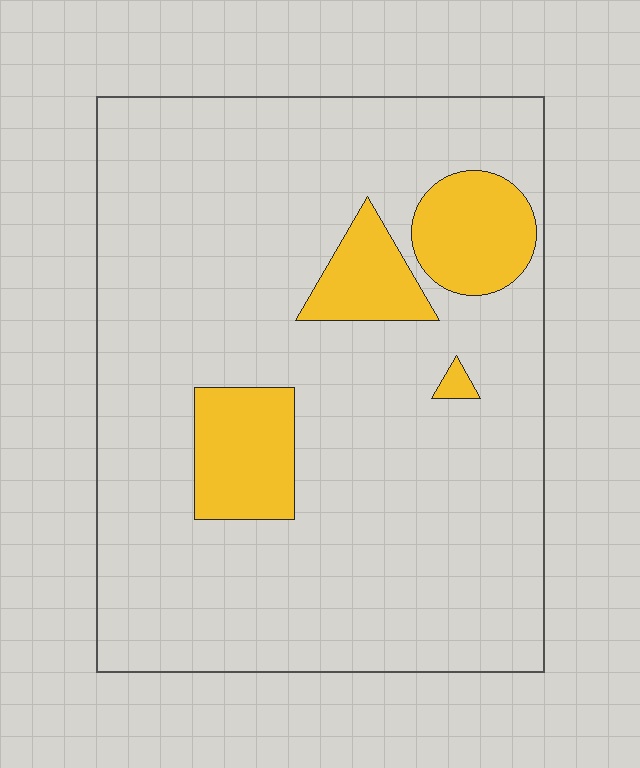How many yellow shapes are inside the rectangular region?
4.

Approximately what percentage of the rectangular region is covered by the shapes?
Approximately 15%.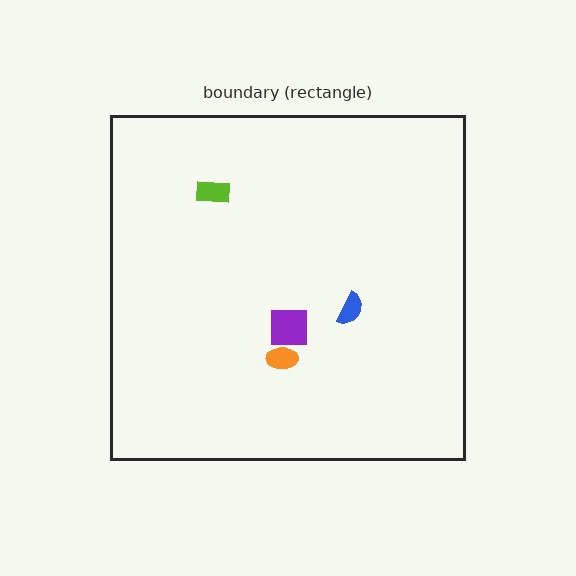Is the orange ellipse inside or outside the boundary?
Inside.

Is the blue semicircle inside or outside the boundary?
Inside.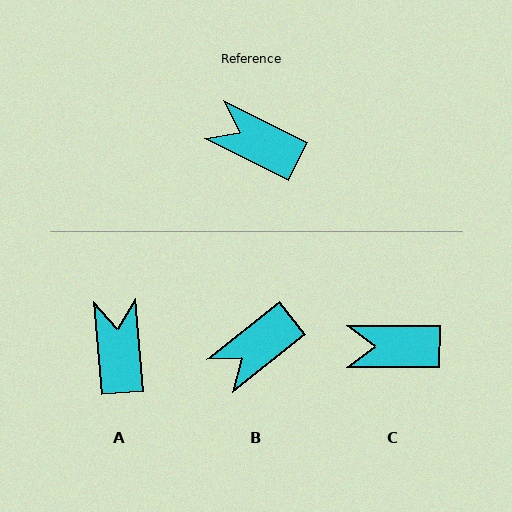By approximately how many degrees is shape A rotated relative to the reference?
Approximately 59 degrees clockwise.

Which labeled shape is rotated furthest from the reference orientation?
B, about 65 degrees away.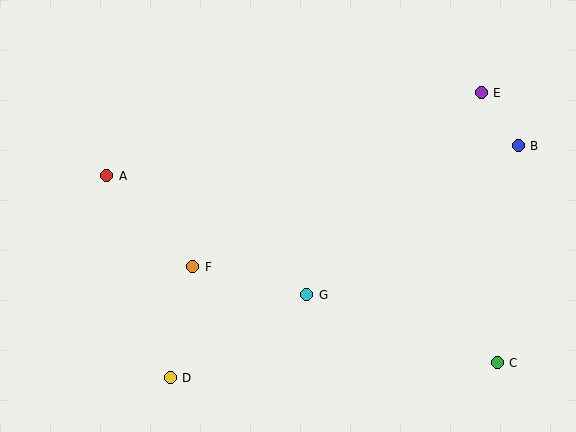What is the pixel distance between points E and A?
The distance between E and A is 384 pixels.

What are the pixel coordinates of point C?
Point C is at (497, 363).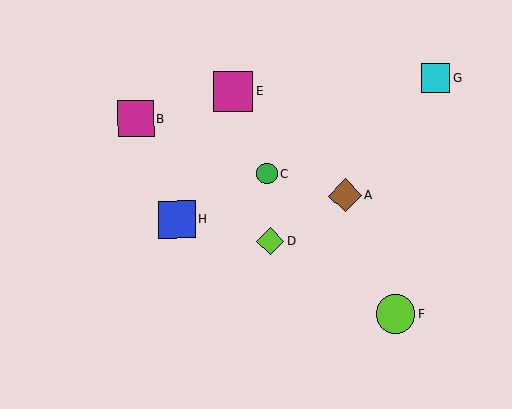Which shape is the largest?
The magenta square (labeled E) is the largest.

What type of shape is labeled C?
Shape C is a green circle.